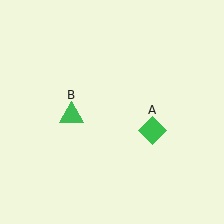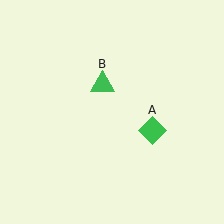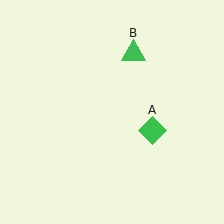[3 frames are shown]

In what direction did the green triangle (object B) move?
The green triangle (object B) moved up and to the right.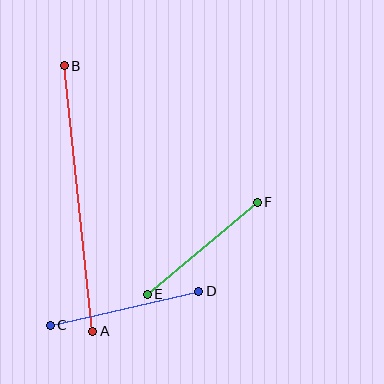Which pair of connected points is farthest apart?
Points A and B are farthest apart.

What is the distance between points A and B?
The distance is approximately 267 pixels.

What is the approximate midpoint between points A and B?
The midpoint is at approximately (79, 199) pixels.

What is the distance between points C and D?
The distance is approximately 153 pixels.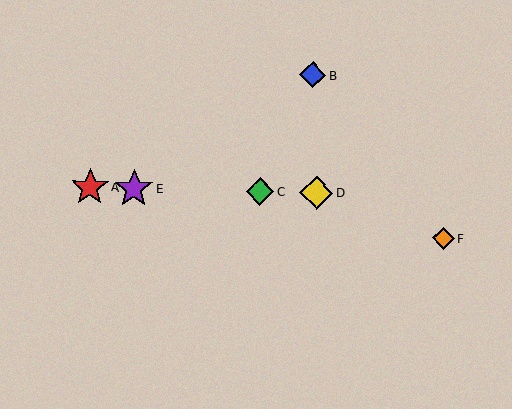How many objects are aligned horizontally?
4 objects (A, C, D, E) are aligned horizontally.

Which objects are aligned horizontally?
Objects A, C, D, E are aligned horizontally.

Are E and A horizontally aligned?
Yes, both are at y≈188.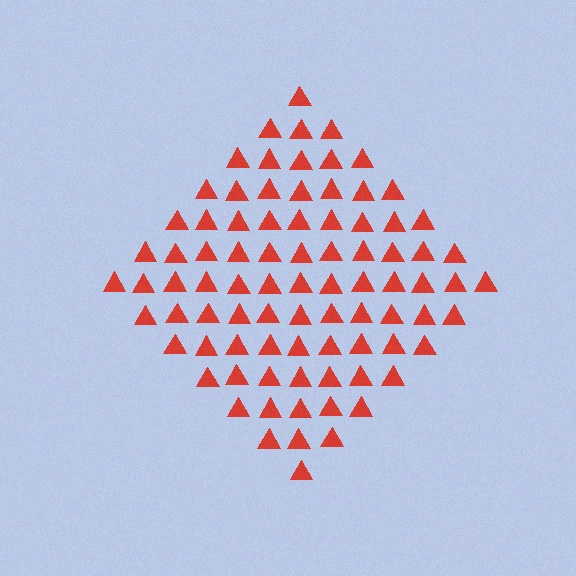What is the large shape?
The large shape is a diamond.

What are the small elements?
The small elements are triangles.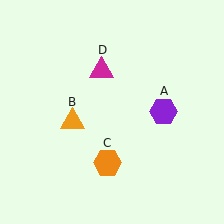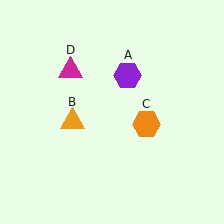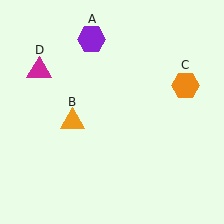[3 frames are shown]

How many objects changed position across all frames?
3 objects changed position: purple hexagon (object A), orange hexagon (object C), magenta triangle (object D).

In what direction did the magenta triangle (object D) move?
The magenta triangle (object D) moved left.